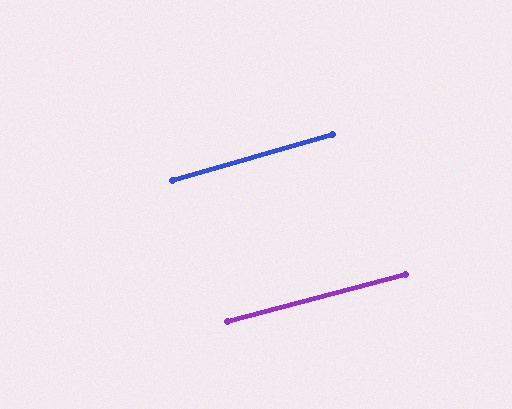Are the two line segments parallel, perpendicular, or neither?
Parallel — their directions differ by only 1.3°.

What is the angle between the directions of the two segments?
Approximately 1 degree.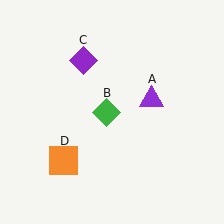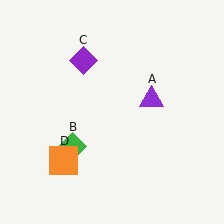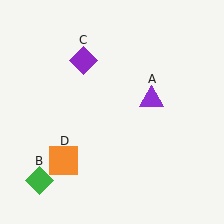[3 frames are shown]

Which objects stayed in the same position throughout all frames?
Purple triangle (object A) and purple diamond (object C) and orange square (object D) remained stationary.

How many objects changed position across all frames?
1 object changed position: green diamond (object B).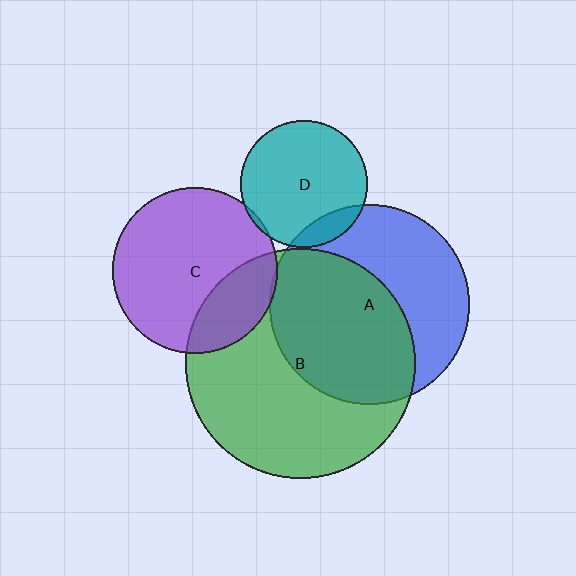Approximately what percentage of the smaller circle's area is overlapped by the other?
Approximately 55%.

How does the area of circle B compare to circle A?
Approximately 1.3 times.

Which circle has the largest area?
Circle B (green).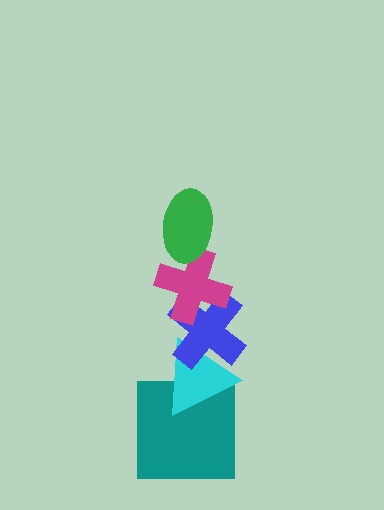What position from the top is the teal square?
The teal square is 5th from the top.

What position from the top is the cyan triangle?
The cyan triangle is 4th from the top.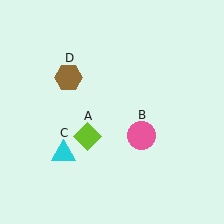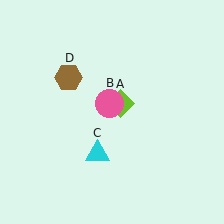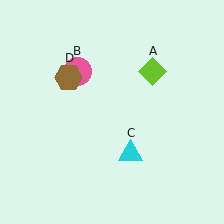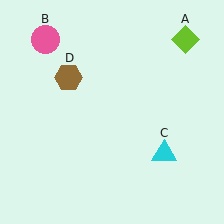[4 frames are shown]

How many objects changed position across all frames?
3 objects changed position: lime diamond (object A), pink circle (object B), cyan triangle (object C).